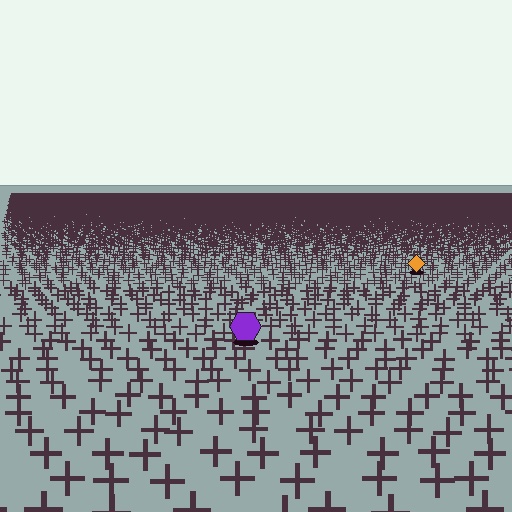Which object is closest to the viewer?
The purple hexagon is closest. The texture marks near it are larger and more spread out.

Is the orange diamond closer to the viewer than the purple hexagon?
No. The purple hexagon is closer — you can tell from the texture gradient: the ground texture is coarser near it.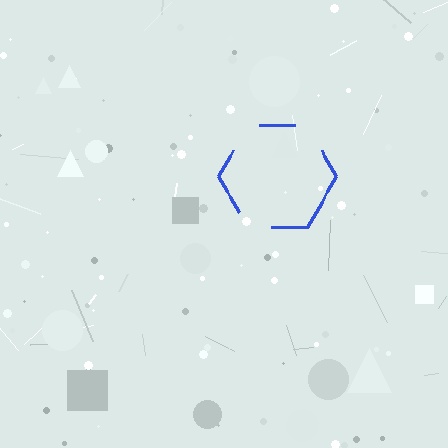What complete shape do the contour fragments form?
The contour fragments form a hexagon.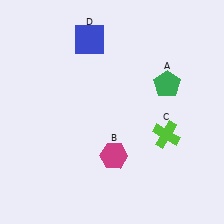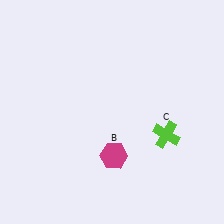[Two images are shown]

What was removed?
The green pentagon (A), the blue square (D) were removed in Image 2.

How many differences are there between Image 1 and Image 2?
There are 2 differences between the two images.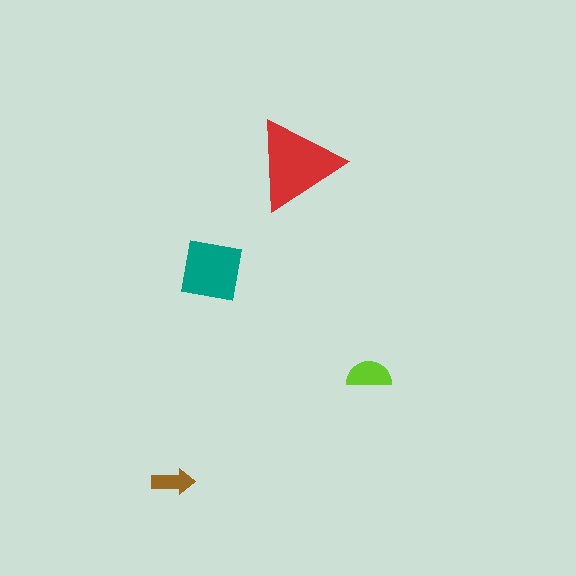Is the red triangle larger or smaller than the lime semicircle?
Larger.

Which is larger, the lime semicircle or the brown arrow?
The lime semicircle.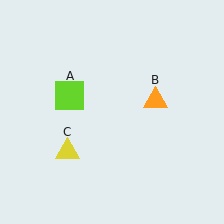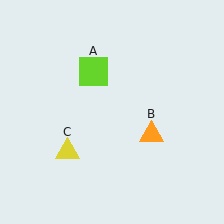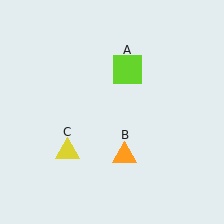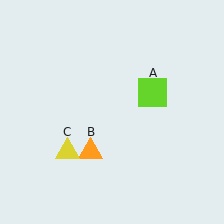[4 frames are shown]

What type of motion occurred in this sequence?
The lime square (object A), orange triangle (object B) rotated clockwise around the center of the scene.